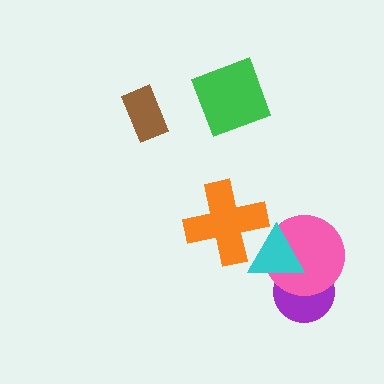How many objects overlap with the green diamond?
0 objects overlap with the green diamond.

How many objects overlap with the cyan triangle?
3 objects overlap with the cyan triangle.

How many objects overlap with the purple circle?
2 objects overlap with the purple circle.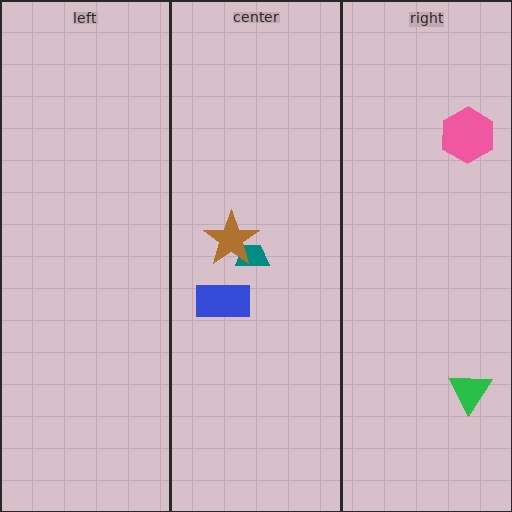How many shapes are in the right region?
2.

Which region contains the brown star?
The center region.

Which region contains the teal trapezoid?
The center region.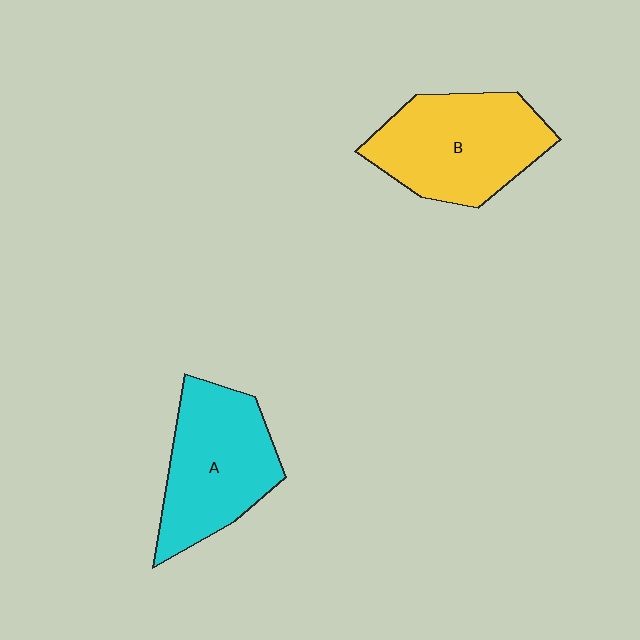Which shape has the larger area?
Shape B (yellow).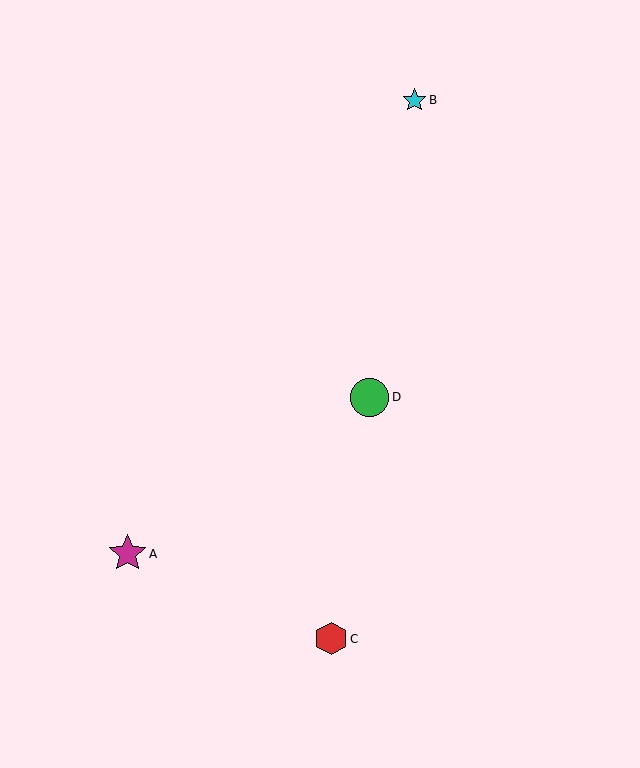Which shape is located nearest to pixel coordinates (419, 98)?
The cyan star (labeled B) at (414, 100) is nearest to that location.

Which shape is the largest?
The green circle (labeled D) is the largest.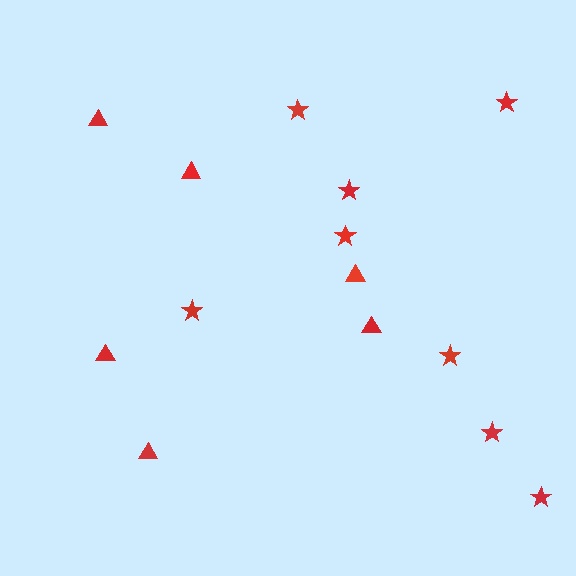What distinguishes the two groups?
There are 2 groups: one group of triangles (6) and one group of stars (8).